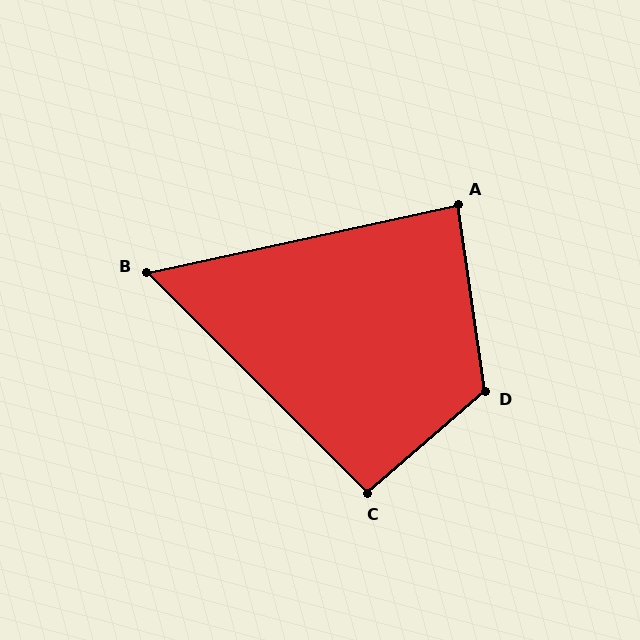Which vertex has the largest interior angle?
D, at approximately 123 degrees.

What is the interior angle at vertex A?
Approximately 86 degrees (approximately right).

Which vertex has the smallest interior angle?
B, at approximately 57 degrees.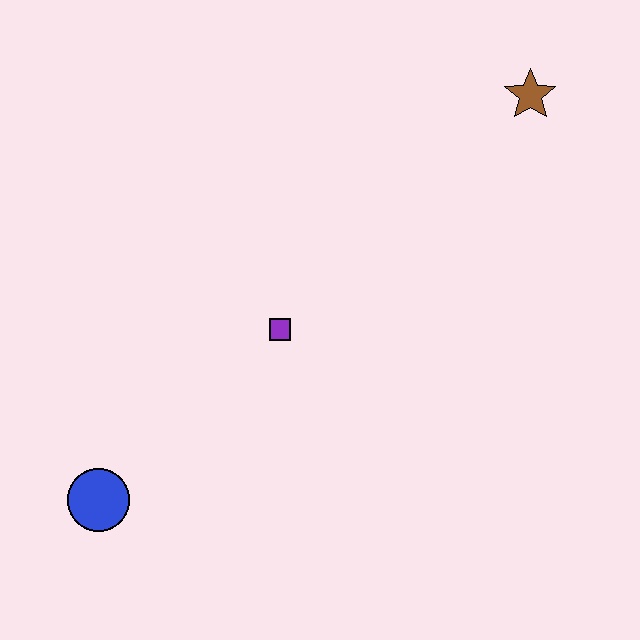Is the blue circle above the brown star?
No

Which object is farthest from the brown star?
The blue circle is farthest from the brown star.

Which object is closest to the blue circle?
The purple square is closest to the blue circle.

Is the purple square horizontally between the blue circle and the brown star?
Yes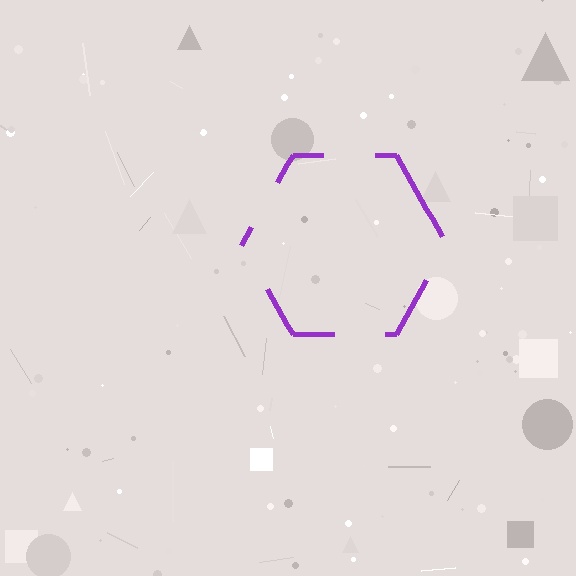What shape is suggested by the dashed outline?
The dashed outline suggests a hexagon.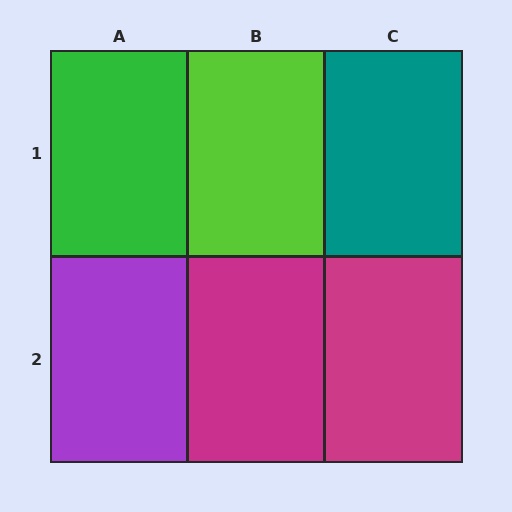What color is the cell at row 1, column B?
Lime.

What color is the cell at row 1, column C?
Teal.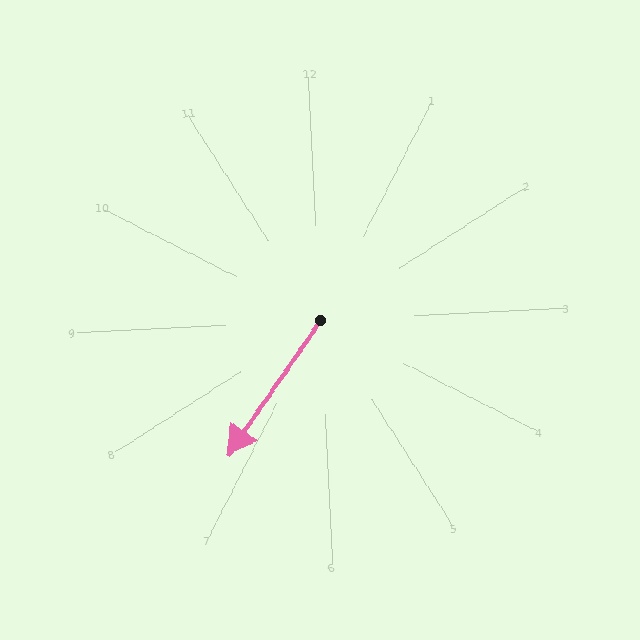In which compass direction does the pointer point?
Southwest.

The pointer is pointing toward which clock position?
Roughly 7 o'clock.